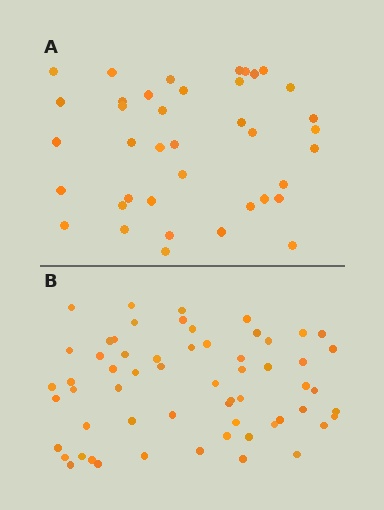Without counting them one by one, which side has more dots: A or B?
Region B (the bottom region) has more dots.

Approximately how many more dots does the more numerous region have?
Region B has approximately 20 more dots than region A.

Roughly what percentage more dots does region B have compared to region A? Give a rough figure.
About 55% more.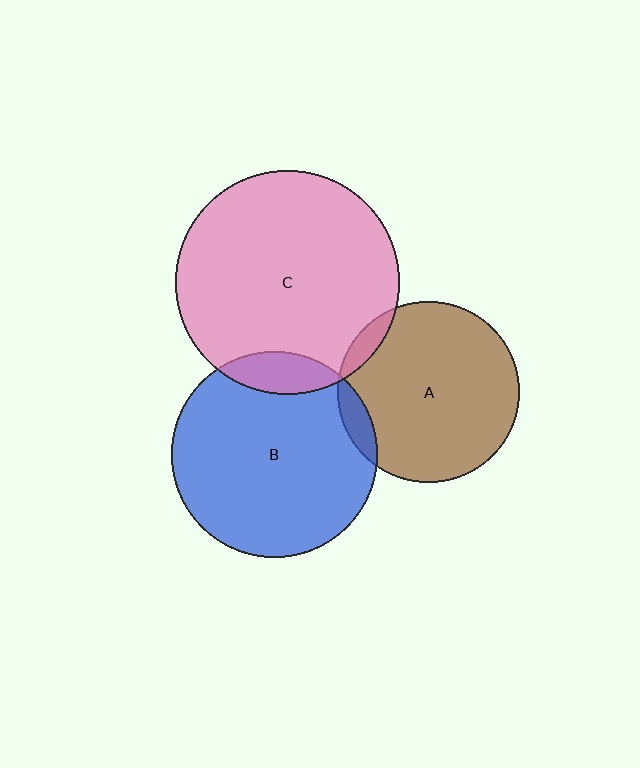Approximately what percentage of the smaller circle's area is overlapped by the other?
Approximately 5%.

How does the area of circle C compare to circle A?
Approximately 1.5 times.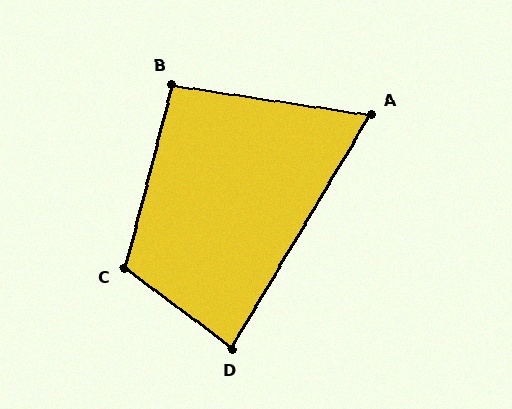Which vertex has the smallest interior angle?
A, at approximately 68 degrees.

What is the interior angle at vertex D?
Approximately 84 degrees (acute).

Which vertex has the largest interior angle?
C, at approximately 112 degrees.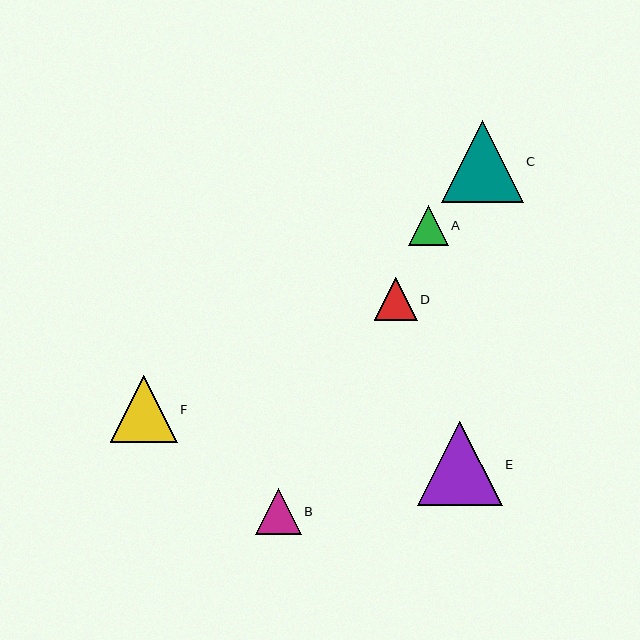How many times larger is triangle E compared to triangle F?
Triangle E is approximately 1.3 times the size of triangle F.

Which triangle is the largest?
Triangle E is the largest with a size of approximately 84 pixels.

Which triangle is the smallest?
Triangle A is the smallest with a size of approximately 40 pixels.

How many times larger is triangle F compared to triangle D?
Triangle F is approximately 1.6 times the size of triangle D.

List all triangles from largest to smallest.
From largest to smallest: E, C, F, B, D, A.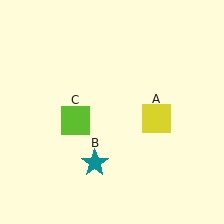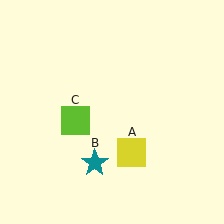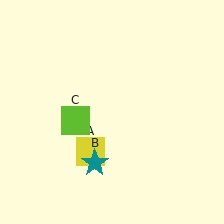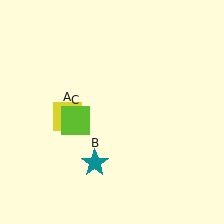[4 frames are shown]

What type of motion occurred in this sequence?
The yellow square (object A) rotated clockwise around the center of the scene.